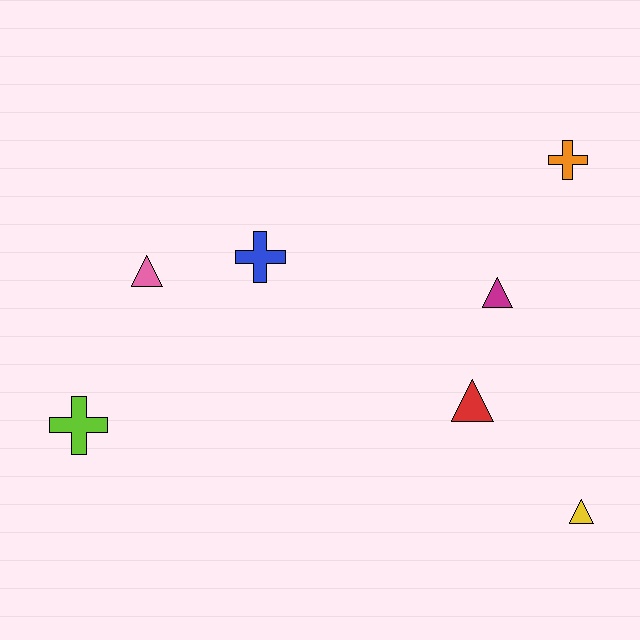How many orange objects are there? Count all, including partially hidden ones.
There is 1 orange object.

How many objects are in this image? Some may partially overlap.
There are 7 objects.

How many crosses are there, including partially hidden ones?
There are 3 crosses.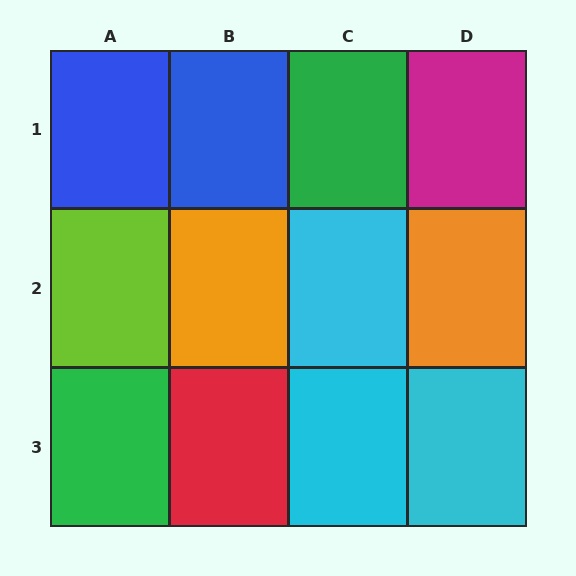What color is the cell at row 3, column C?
Cyan.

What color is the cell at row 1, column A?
Blue.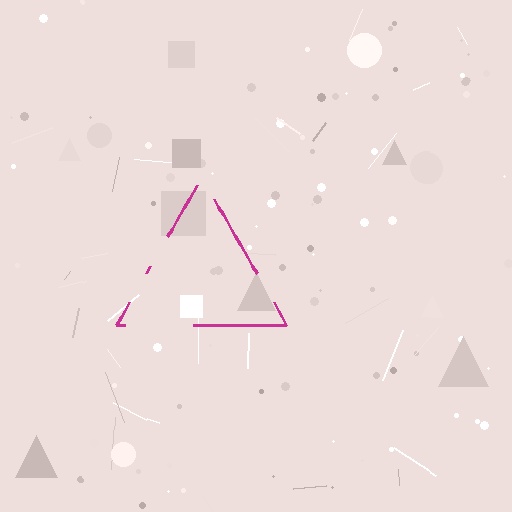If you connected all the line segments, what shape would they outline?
They would outline a triangle.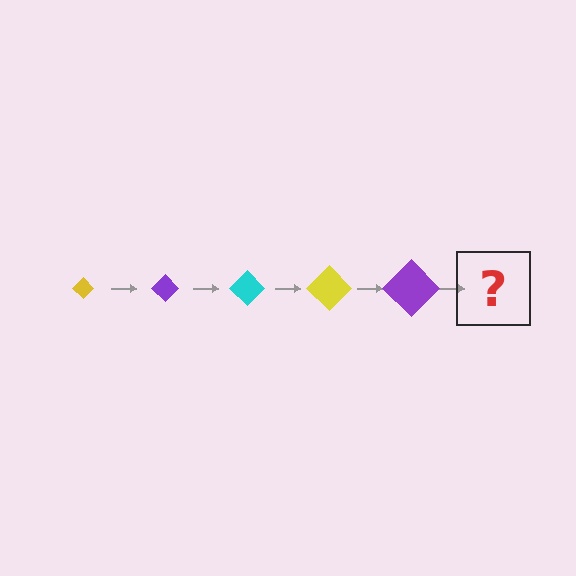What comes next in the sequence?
The next element should be a cyan diamond, larger than the previous one.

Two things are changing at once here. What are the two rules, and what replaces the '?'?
The two rules are that the diamond grows larger each step and the color cycles through yellow, purple, and cyan. The '?' should be a cyan diamond, larger than the previous one.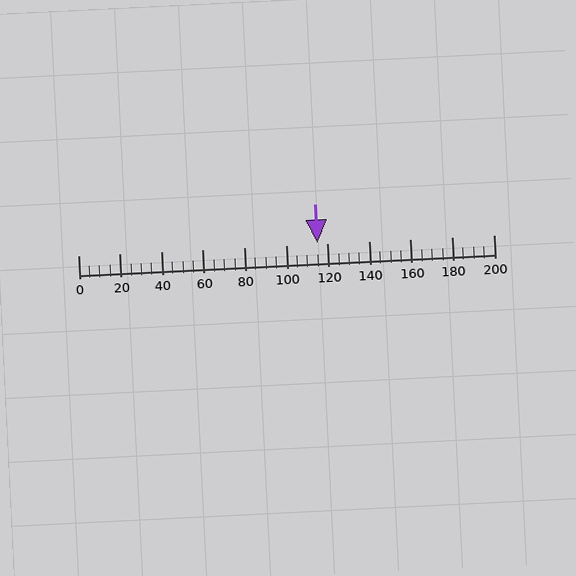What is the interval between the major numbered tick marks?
The major tick marks are spaced 20 units apart.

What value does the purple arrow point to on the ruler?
The purple arrow points to approximately 115.